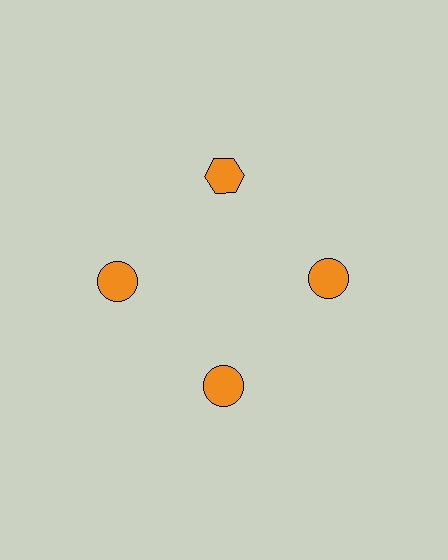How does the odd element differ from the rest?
It has a different shape: hexagon instead of circle.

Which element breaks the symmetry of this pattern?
The orange hexagon at roughly the 12 o'clock position breaks the symmetry. All other shapes are orange circles.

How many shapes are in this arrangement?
There are 4 shapes arranged in a ring pattern.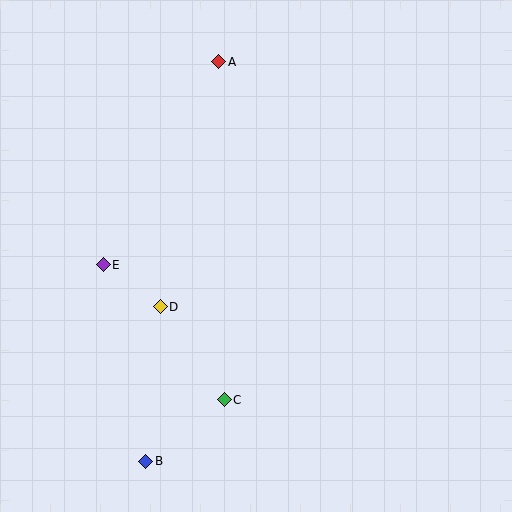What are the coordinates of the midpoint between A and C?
The midpoint between A and C is at (221, 231).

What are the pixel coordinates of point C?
Point C is at (224, 400).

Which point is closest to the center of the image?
Point D at (160, 307) is closest to the center.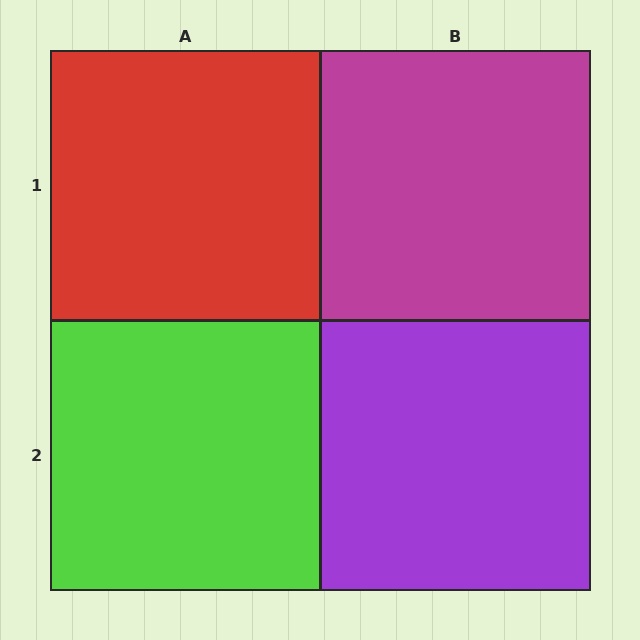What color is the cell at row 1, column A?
Red.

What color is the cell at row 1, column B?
Magenta.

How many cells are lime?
1 cell is lime.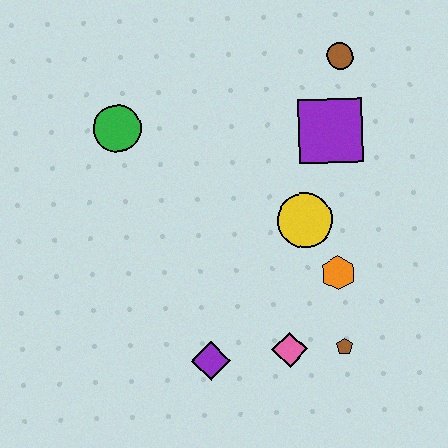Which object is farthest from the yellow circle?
The green circle is farthest from the yellow circle.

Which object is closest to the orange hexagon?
The yellow circle is closest to the orange hexagon.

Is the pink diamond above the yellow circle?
No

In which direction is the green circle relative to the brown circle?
The green circle is to the left of the brown circle.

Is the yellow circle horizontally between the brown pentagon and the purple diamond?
Yes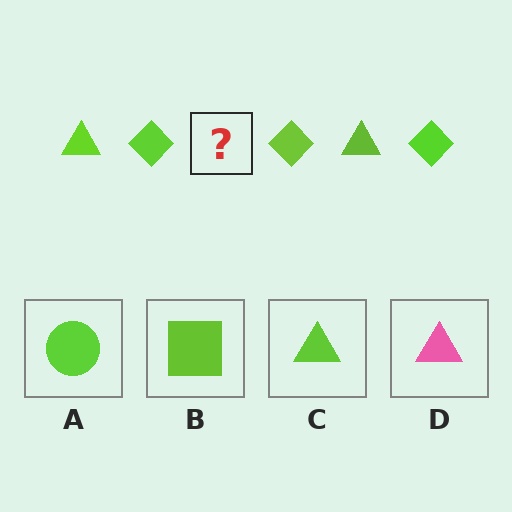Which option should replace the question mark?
Option C.